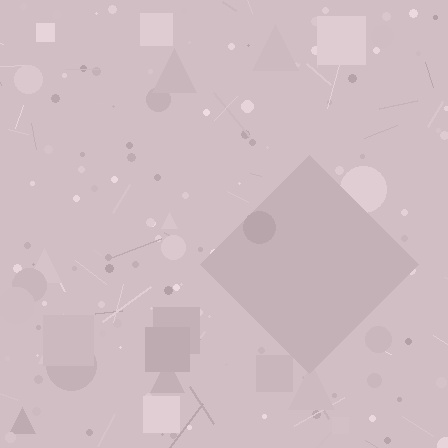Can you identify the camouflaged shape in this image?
The camouflaged shape is a diamond.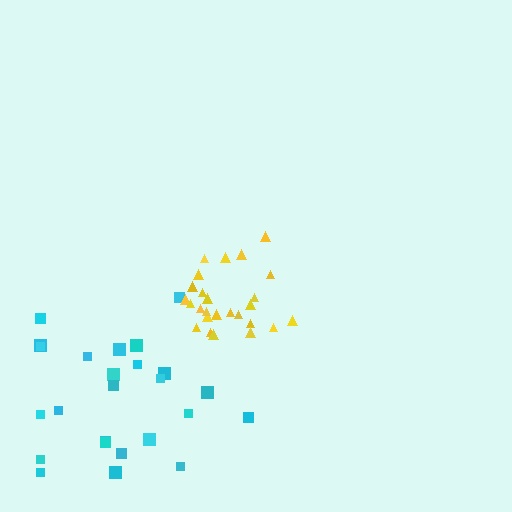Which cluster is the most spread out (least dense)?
Cyan.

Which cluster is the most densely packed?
Yellow.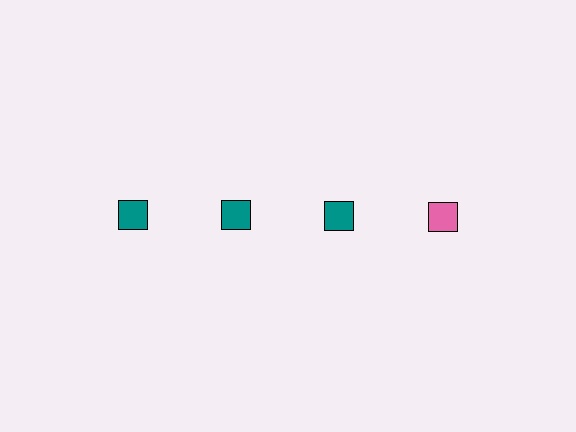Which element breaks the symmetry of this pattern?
The pink square in the top row, second from right column breaks the symmetry. All other shapes are teal squares.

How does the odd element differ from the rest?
It has a different color: pink instead of teal.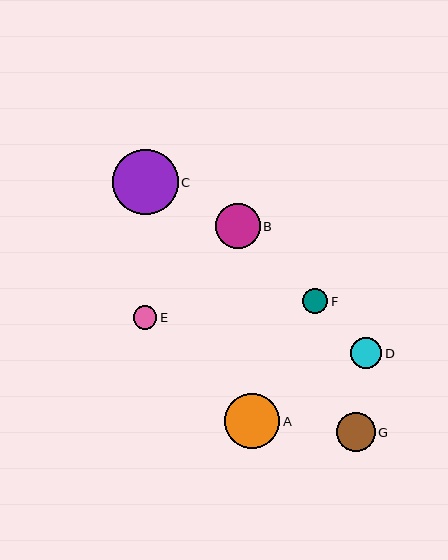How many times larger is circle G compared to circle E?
Circle G is approximately 1.7 times the size of circle E.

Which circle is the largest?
Circle C is the largest with a size of approximately 66 pixels.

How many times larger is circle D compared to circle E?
Circle D is approximately 1.3 times the size of circle E.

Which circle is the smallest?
Circle E is the smallest with a size of approximately 24 pixels.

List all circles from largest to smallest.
From largest to smallest: C, A, B, G, D, F, E.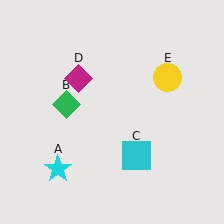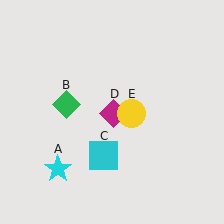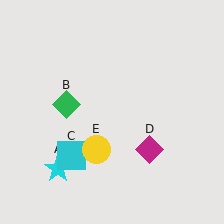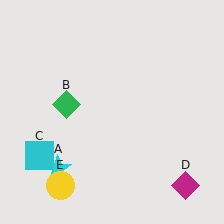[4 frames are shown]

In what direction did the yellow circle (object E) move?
The yellow circle (object E) moved down and to the left.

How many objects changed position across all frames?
3 objects changed position: cyan square (object C), magenta diamond (object D), yellow circle (object E).